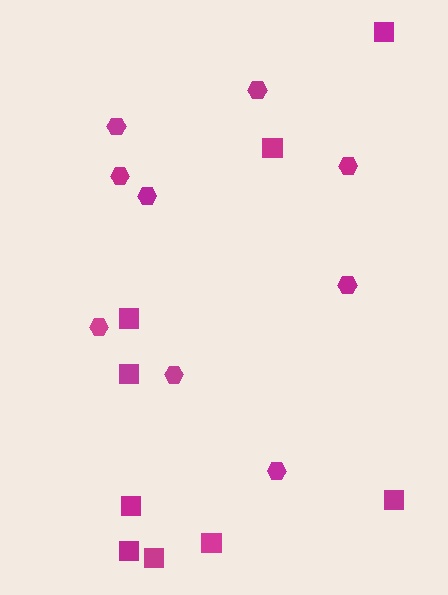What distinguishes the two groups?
There are 2 groups: one group of squares (9) and one group of hexagons (9).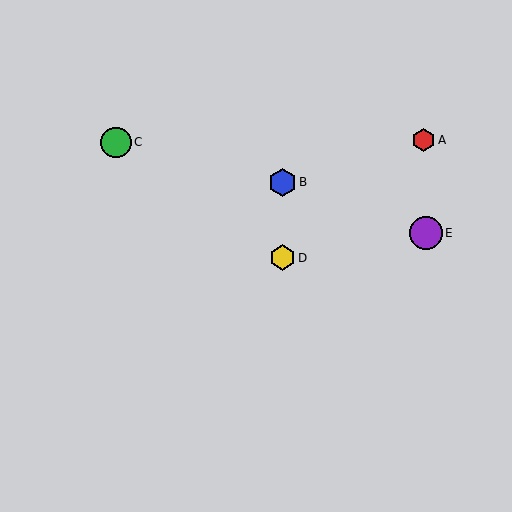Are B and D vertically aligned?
Yes, both are at x≈282.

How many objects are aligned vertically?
2 objects (B, D) are aligned vertically.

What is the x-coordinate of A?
Object A is at x≈424.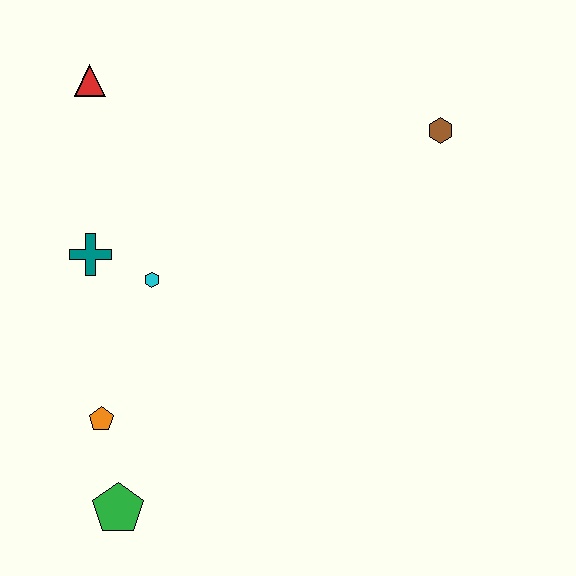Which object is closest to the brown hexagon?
The cyan hexagon is closest to the brown hexagon.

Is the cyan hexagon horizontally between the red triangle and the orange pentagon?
No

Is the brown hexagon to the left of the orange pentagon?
No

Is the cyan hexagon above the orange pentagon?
Yes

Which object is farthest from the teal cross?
The brown hexagon is farthest from the teal cross.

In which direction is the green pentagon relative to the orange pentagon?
The green pentagon is below the orange pentagon.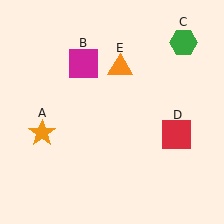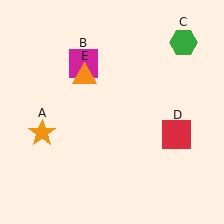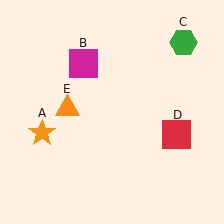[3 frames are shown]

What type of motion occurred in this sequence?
The orange triangle (object E) rotated counterclockwise around the center of the scene.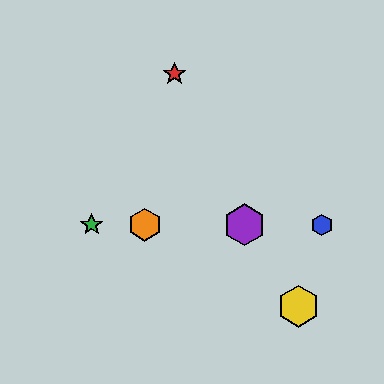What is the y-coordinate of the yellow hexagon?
The yellow hexagon is at y≈306.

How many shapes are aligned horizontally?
4 shapes (the blue hexagon, the green star, the purple hexagon, the orange hexagon) are aligned horizontally.